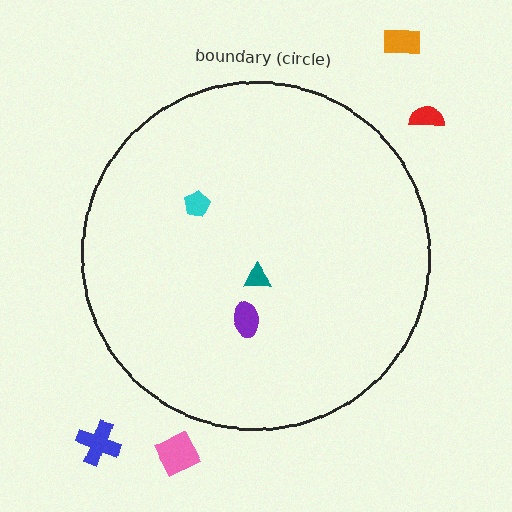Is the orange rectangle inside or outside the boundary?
Outside.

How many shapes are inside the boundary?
3 inside, 4 outside.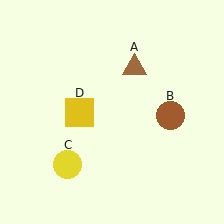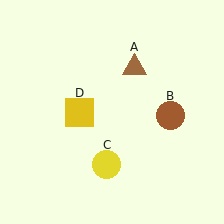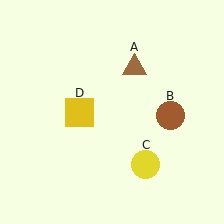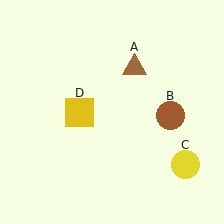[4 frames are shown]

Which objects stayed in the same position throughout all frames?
Brown triangle (object A) and brown circle (object B) and yellow square (object D) remained stationary.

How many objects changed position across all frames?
1 object changed position: yellow circle (object C).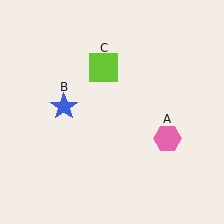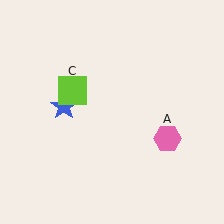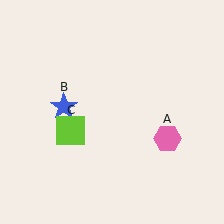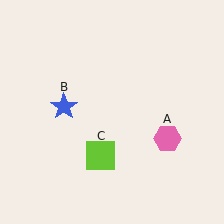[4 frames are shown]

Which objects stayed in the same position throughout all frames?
Pink hexagon (object A) and blue star (object B) remained stationary.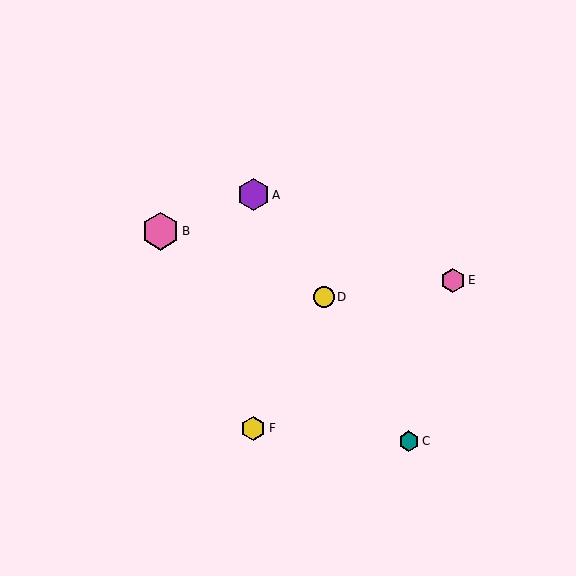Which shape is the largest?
The pink hexagon (labeled B) is the largest.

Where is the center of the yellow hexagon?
The center of the yellow hexagon is at (253, 428).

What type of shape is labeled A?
Shape A is a purple hexagon.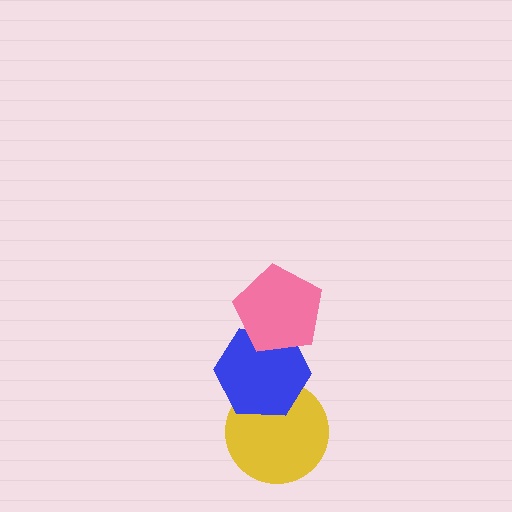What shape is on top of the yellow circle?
The blue hexagon is on top of the yellow circle.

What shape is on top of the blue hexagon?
The pink pentagon is on top of the blue hexagon.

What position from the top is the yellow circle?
The yellow circle is 3rd from the top.